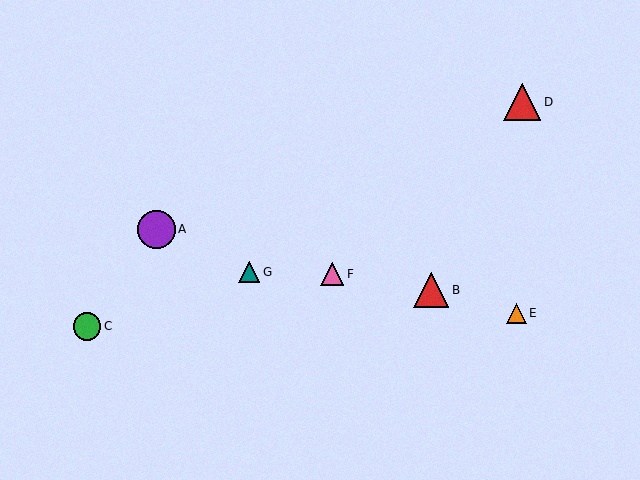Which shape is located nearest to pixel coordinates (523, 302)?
The orange triangle (labeled E) at (516, 313) is nearest to that location.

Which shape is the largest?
The purple circle (labeled A) is the largest.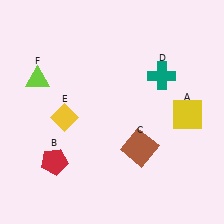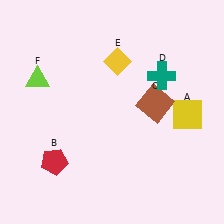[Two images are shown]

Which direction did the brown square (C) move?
The brown square (C) moved up.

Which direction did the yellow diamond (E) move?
The yellow diamond (E) moved up.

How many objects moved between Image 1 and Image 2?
2 objects moved between the two images.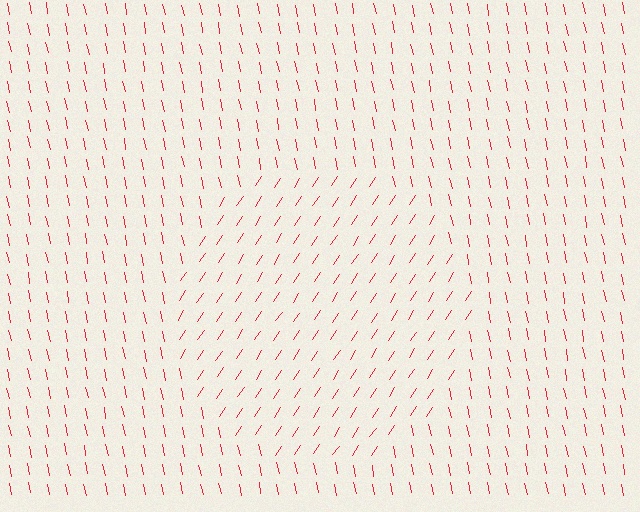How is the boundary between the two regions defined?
The boundary is defined purely by a change in line orientation (approximately 45 degrees difference). All lines are the same color and thickness.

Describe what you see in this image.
The image is filled with small red line segments. A circle region in the image has lines oriented differently from the surrounding lines, creating a visible texture boundary.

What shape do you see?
I see a circle.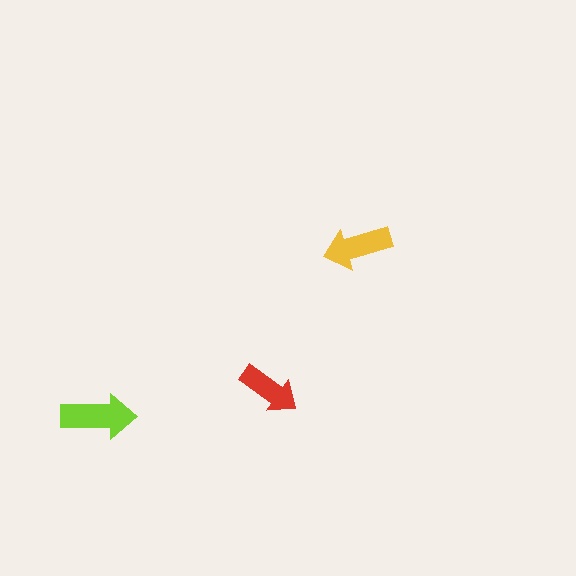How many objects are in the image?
There are 3 objects in the image.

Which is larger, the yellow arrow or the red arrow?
The yellow one.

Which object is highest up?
The yellow arrow is topmost.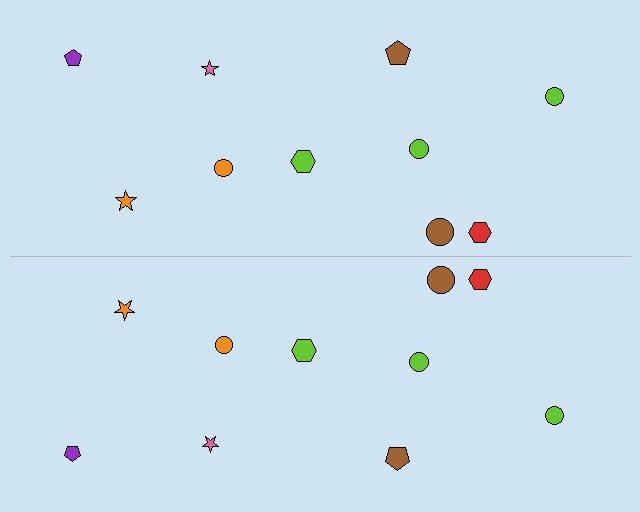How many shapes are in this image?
There are 20 shapes in this image.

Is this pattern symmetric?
Yes, this pattern has bilateral (reflection) symmetry.